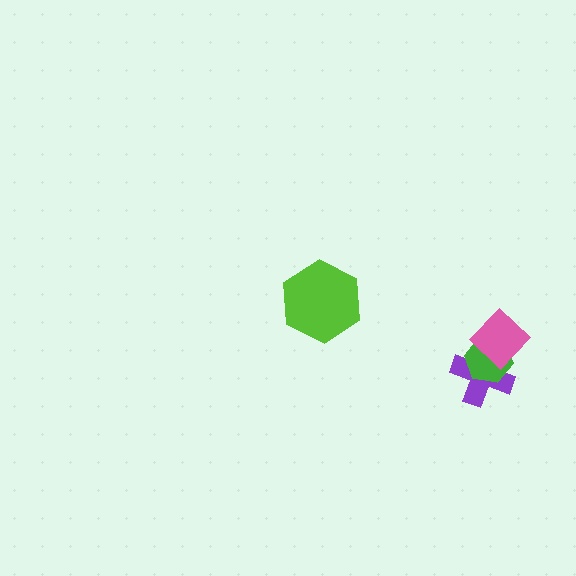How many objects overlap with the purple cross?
2 objects overlap with the purple cross.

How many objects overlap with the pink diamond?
2 objects overlap with the pink diamond.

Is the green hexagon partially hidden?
Yes, it is partially covered by another shape.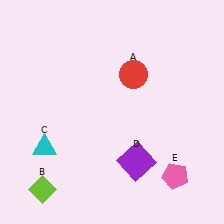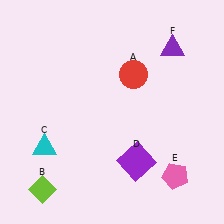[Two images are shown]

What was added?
A purple triangle (F) was added in Image 2.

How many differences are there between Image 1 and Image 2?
There is 1 difference between the two images.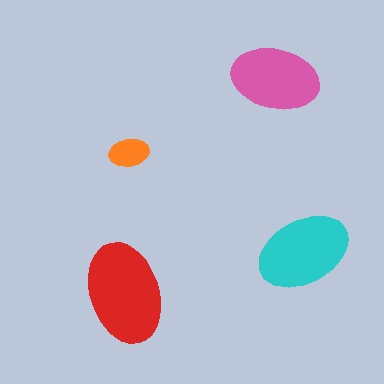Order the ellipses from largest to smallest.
the red one, the cyan one, the pink one, the orange one.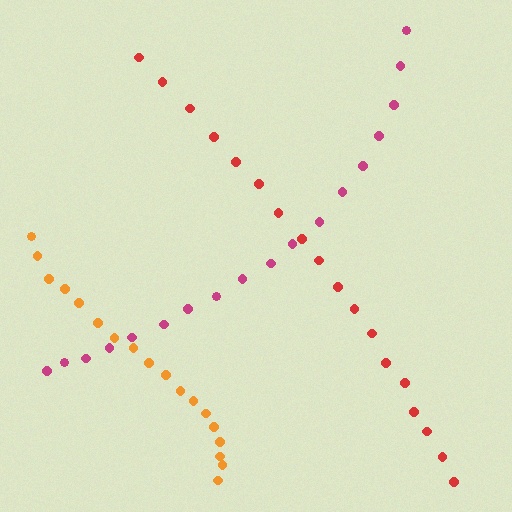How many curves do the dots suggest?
There are 3 distinct paths.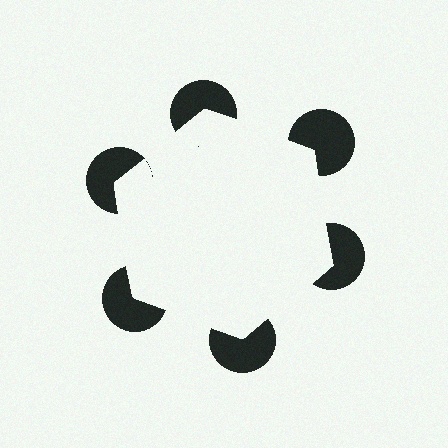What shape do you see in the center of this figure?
An illusory hexagon — its edges are inferred from the aligned wedge cuts in the pac-man discs, not physically drawn.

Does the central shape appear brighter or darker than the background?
It typically appears slightly brighter than the background, even though no actual brightness change is drawn.